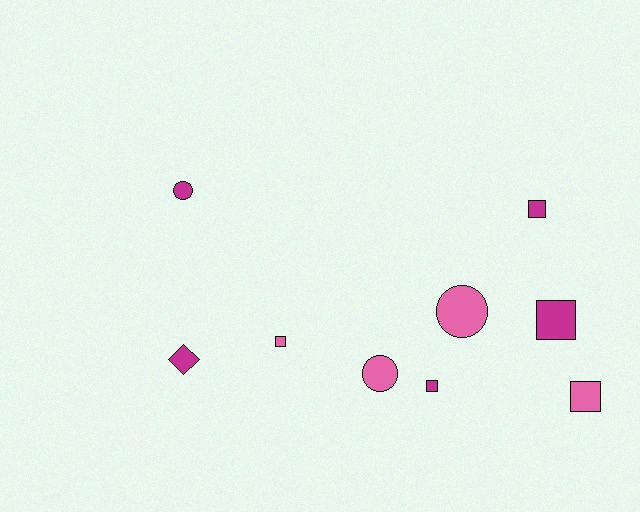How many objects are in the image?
There are 9 objects.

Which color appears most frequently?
Magenta, with 5 objects.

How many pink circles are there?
There are 2 pink circles.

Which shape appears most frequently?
Square, with 5 objects.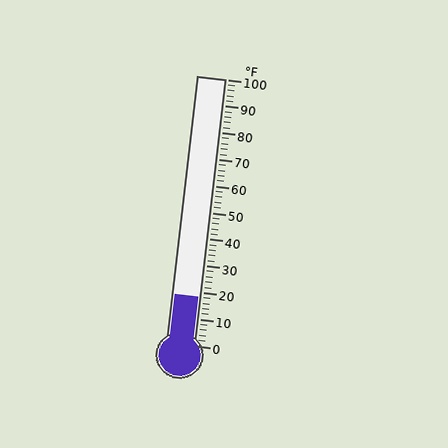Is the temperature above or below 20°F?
The temperature is below 20°F.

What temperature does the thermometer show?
The thermometer shows approximately 18°F.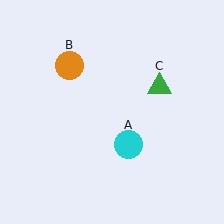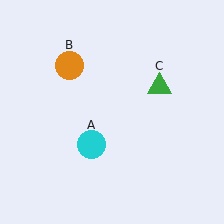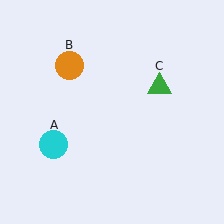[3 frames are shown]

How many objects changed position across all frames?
1 object changed position: cyan circle (object A).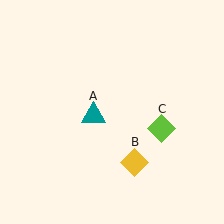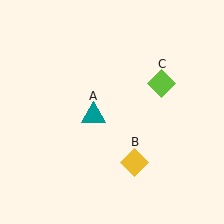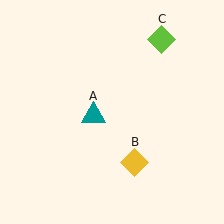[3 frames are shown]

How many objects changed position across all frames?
1 object changed position: lime diamond (object C).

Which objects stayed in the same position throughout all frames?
Teal triangle (object A) and yellow diamond (object B) remained stationary.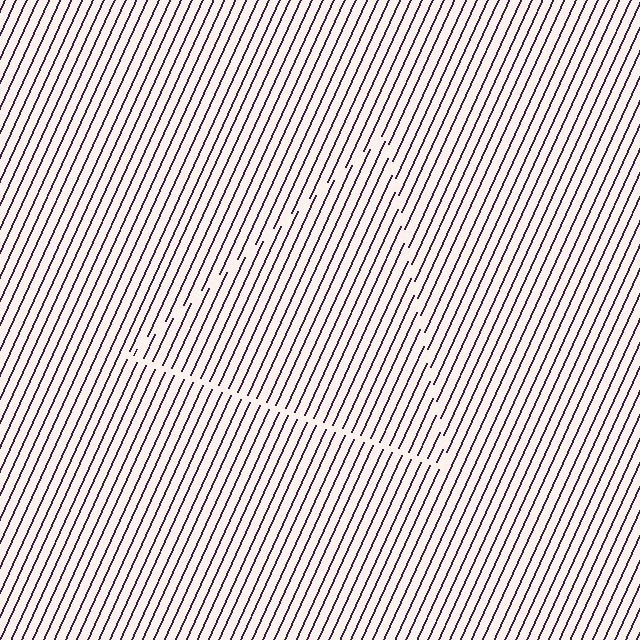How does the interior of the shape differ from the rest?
The interior of the shape contains the same grating, shifted by half a period — the contour is defined by the phase discontinuity where line-ends from the inner and outer gratings abut.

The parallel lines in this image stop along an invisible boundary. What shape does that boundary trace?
An illusory triangle. The interior of the shape contains the same grating, shifted by half a period — the contour is defined by the phase discontinuity where line-ends from the inner and outer gratings abut.